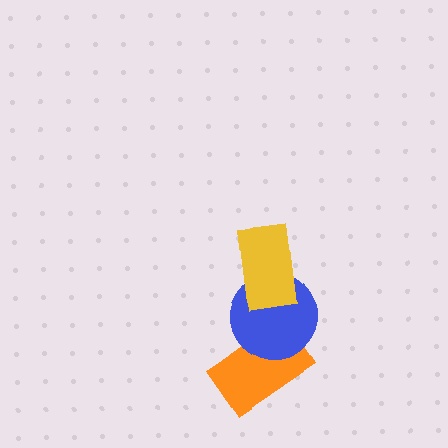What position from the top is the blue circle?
The blue circle is 2nd from the top.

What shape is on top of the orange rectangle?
The blue circle is on top of the orange rectangle.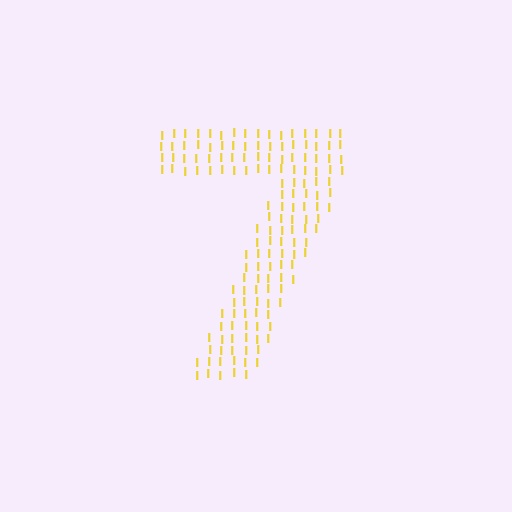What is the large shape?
The large shape is the digit 7.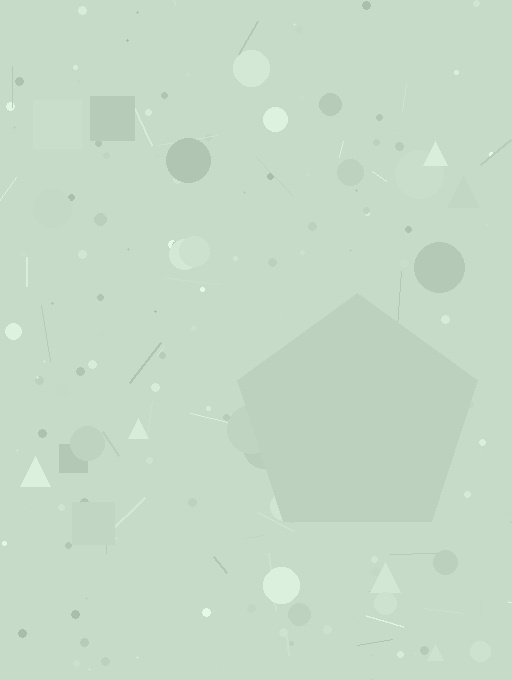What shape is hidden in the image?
A pentagon is hidden in the image.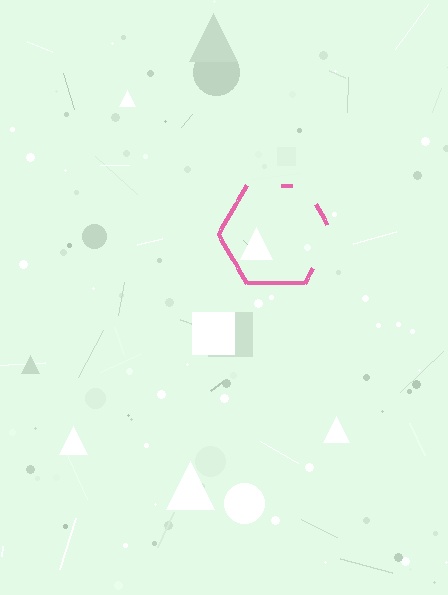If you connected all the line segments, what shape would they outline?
They would outline a hexagon.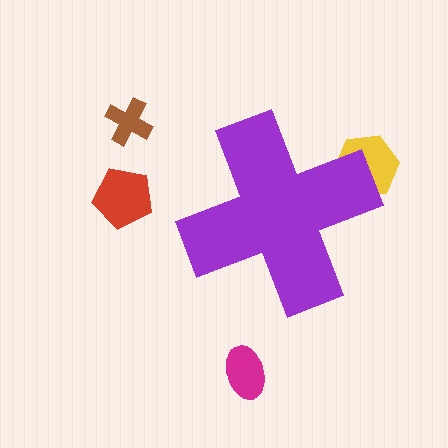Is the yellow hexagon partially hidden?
Yes, the yellow hexagon is partially hidden behind the purple cross.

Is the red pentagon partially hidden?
No, the red pentagon is fully visible.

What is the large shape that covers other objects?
A purple cross.